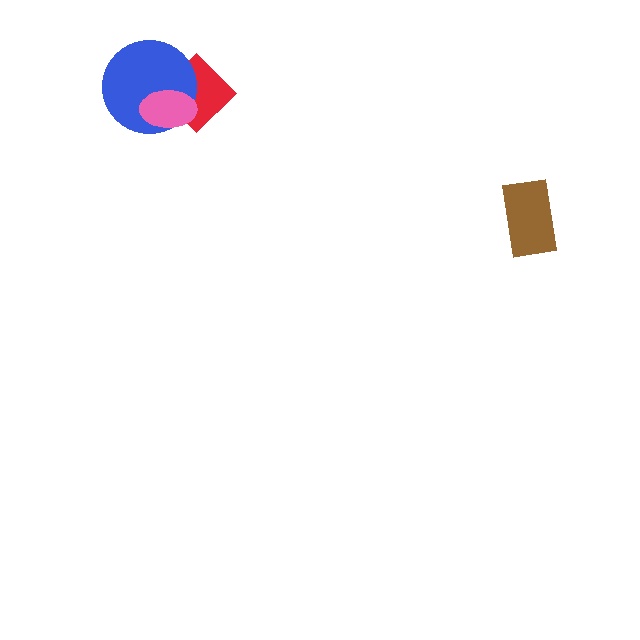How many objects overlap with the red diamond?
2 objects overlap with the red diamond.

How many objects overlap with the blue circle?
2 objects overlap with the blue circle.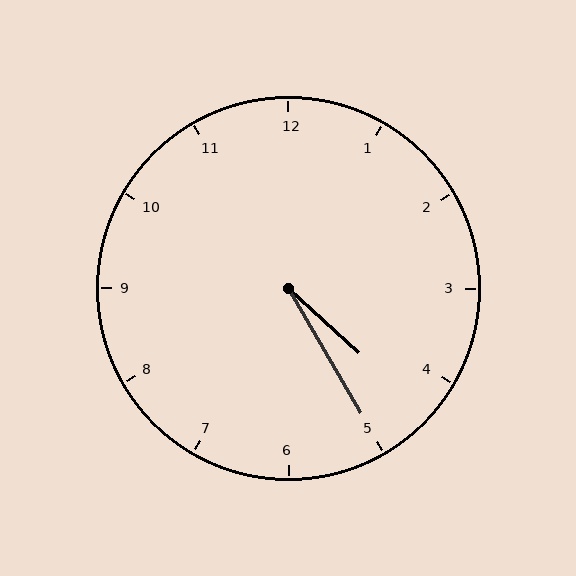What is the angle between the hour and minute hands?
Approximately 18 degrees.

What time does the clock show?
4:25.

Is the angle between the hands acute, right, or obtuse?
It is acute.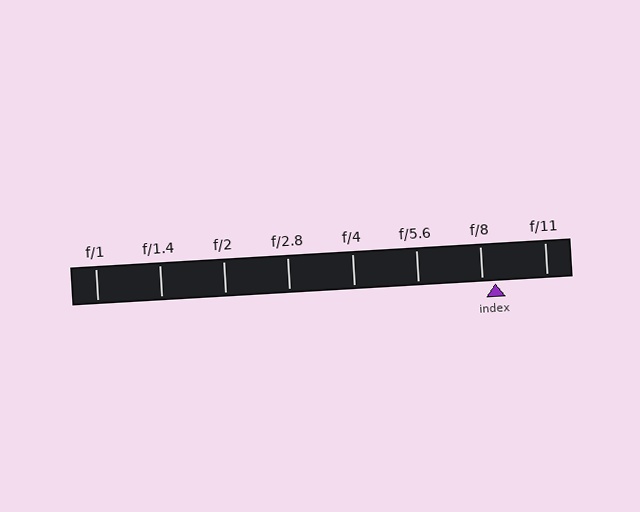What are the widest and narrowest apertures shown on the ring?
The widest aperture shown is f/1 and the narrowest is f/11.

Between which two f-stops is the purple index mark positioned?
The index mark is between f/8 and f/11.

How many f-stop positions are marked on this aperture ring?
There are 8 f-stop positions marked.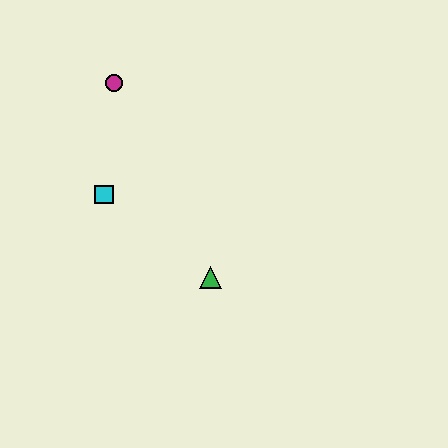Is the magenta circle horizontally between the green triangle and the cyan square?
Yes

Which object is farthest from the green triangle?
The magenta circle is farthest from the green triangle.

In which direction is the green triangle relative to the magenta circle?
The green triangle is below the magenta circle.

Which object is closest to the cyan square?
The magenta circle is closest to the cyan square.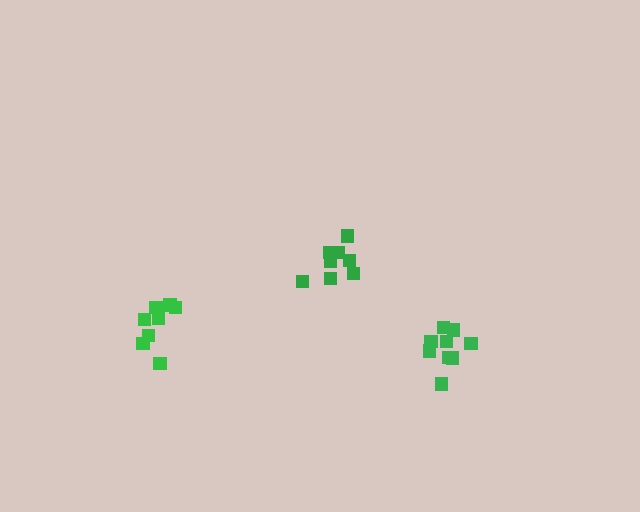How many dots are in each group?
Group 1: 9 dots, Group 2: 8 dots, Group 3: 8 dots (25 total).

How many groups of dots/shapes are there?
There are 3 groups.